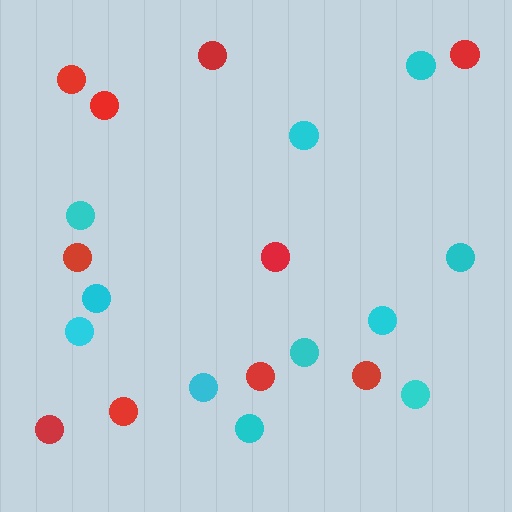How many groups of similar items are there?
There are 2 groups: one group of red circles (10) and one group of cyan circles (11).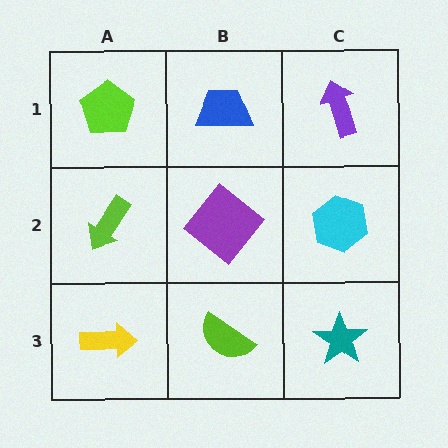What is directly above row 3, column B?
A purple diamond.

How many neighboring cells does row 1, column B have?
3.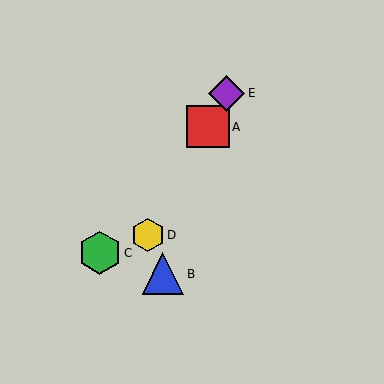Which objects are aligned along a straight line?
Objects A, D, E are aligned along a straight line.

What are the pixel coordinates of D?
Object D is at (148, 235).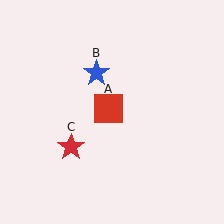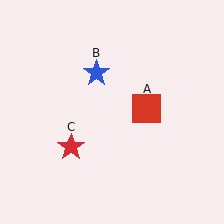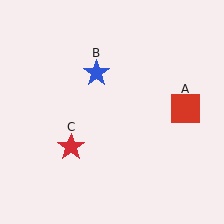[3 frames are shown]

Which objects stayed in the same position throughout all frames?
Blue star (object B) and red star (object C) remained stationary.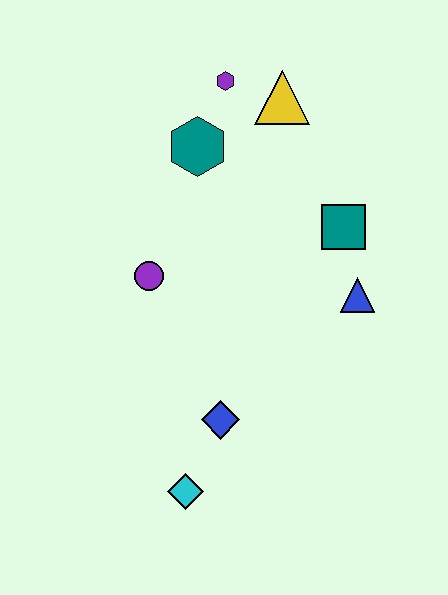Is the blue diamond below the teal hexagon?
Yes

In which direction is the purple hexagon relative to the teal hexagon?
The purple hexagon is above the teal hexagon.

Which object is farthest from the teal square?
The cyan diamond is farthest from the teal square.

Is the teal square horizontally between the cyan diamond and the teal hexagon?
No